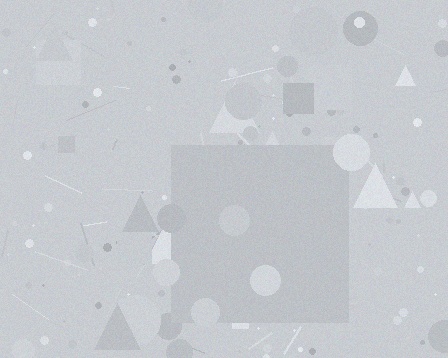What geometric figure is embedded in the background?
A square is embedded in the background.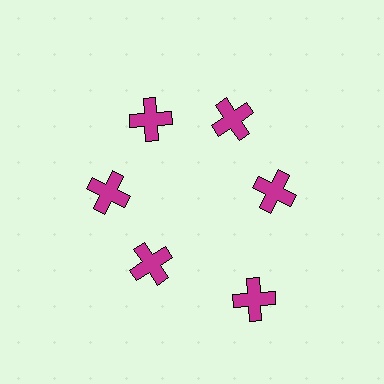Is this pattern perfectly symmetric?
No. The 6 magenta crosses are arranged in a ring, but one element near the 5 o'clock position is pushed outward from the center, breaking the 6-fold rotational symmetry.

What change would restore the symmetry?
The symmetry would be restored by moving it inward, back onto the ring so that all 6 crosses sit at equal angles and equal distance from the center.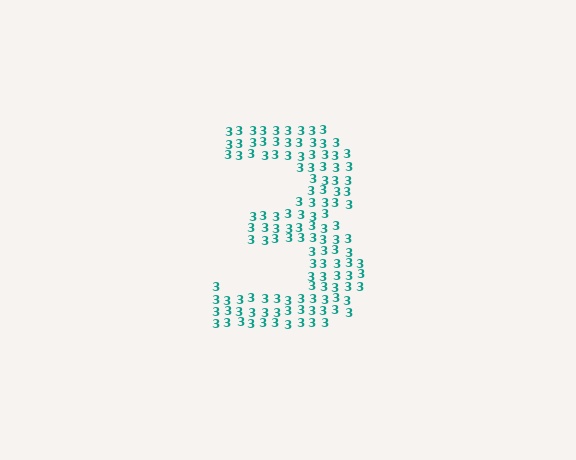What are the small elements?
The small elements are digit 3's.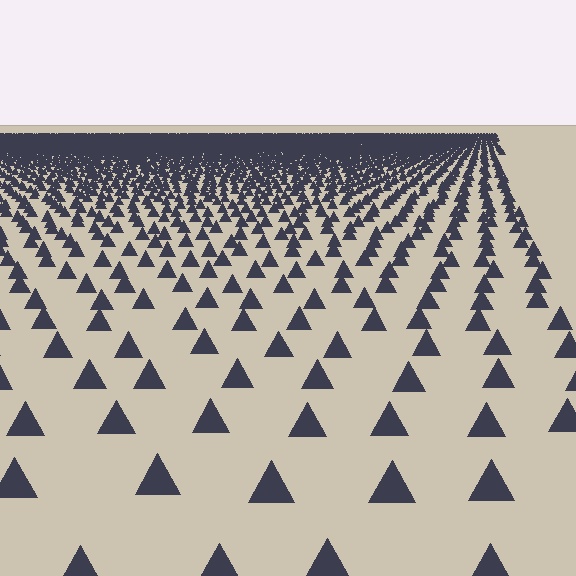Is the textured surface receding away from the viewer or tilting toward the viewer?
The surface is receding away from the viewer. Texture elements get smaller and denser toward the top.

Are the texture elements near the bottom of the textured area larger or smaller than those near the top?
Larger. Near the bottom, elements are closer to the viewer and appear at a bigger on-screen size.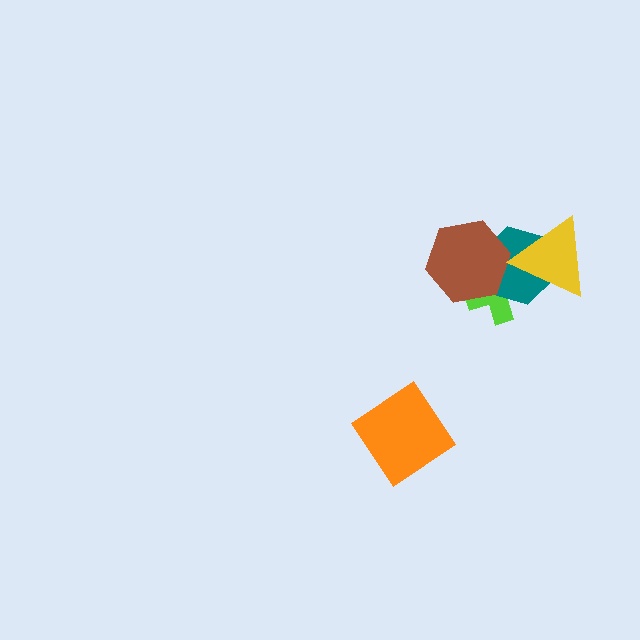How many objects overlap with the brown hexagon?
2 objects overlap with the brown hexagon.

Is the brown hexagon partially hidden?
No, no other shape covers it.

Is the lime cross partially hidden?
Yes, it is partially covered by another shape.